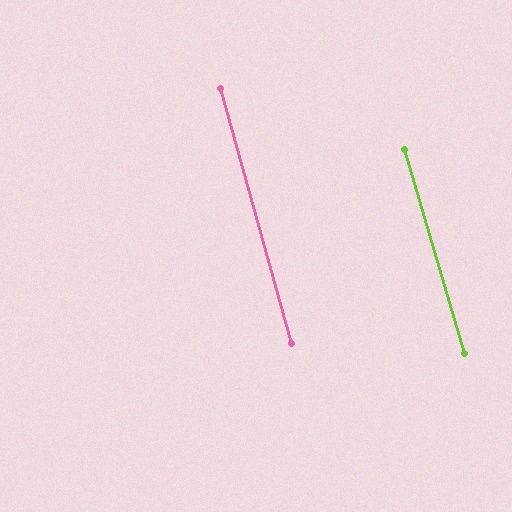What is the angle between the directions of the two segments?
Approximately 1 degree.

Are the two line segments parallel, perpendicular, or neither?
Parallel — their directions differ by only 0.7°.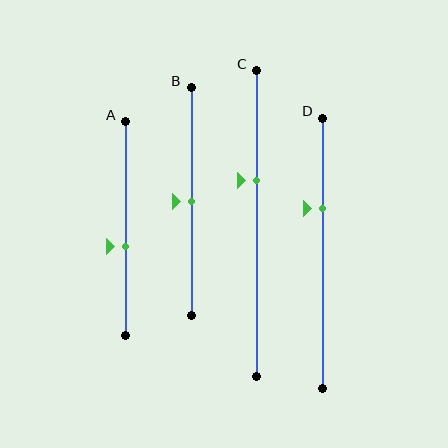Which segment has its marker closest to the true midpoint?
Segment B has its marker closest to the true midpoint.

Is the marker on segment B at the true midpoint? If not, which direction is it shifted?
Yes, the marker on segment B is at the true midpoint.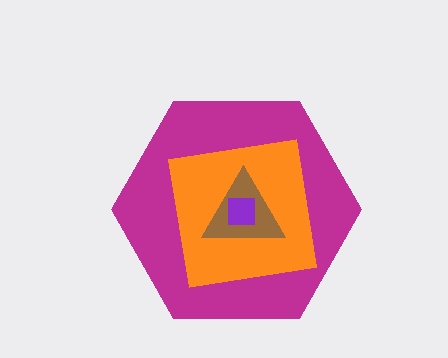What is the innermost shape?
The purple square.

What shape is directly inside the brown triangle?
The purple square.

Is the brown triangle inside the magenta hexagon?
Yes.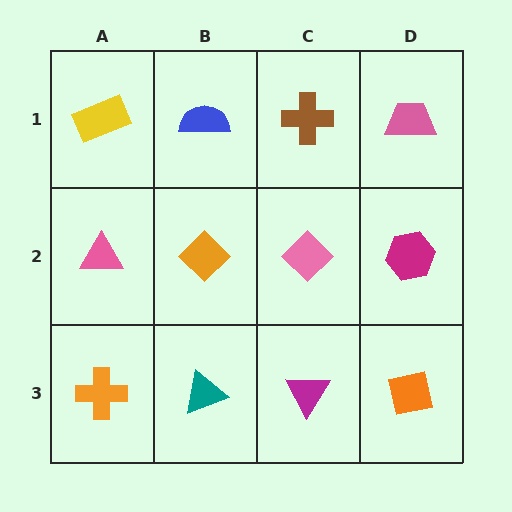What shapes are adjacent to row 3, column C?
A pink diamond (row 2, column C), a teal triangle (row 3, column B), an orange square (row 3, column D).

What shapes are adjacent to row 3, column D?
A magenta hexagon (row 2, column D), a magenta triangle (row 3, column C).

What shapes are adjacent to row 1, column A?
A pink triangle (row 2, column A), a blue semicircle (row 1, column B).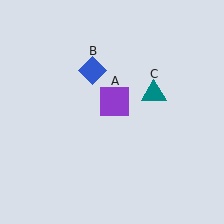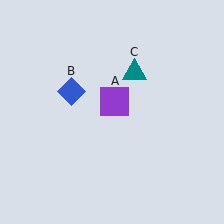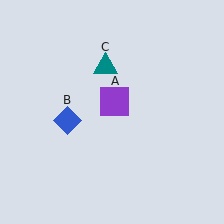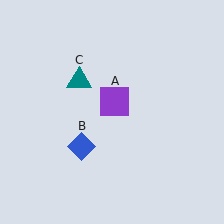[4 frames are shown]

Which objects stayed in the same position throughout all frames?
Purple square (object A) remained stationary.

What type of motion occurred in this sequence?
The blue diamond (object B), teal triangle (object C) rotated counterclockwise around the center of the scene.